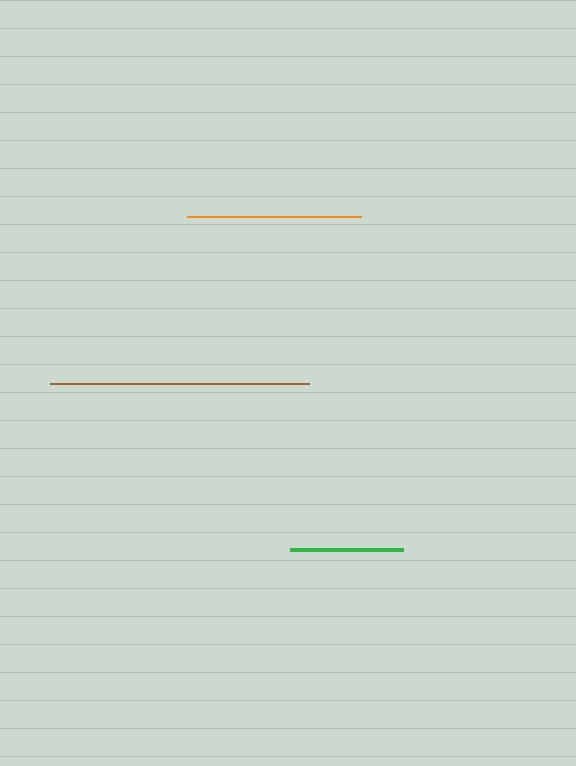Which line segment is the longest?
The brown line is the longest at approximately 259 pixels.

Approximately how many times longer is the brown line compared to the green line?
The brown line is approximately 2.3 times the length of the green line.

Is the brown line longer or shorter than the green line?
The brown line is longer than the green line.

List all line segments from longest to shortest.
From longest to shortest: brown, orange, green.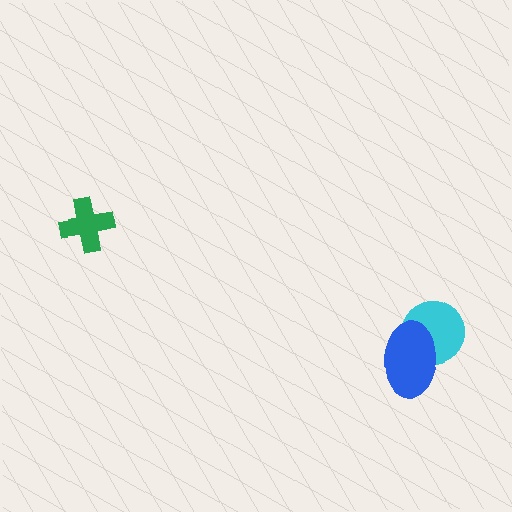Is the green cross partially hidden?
No, no other shape covers it.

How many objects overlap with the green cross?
0 objects overlap with the green cross.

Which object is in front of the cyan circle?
The blue ellipse is in front of the cyan circle.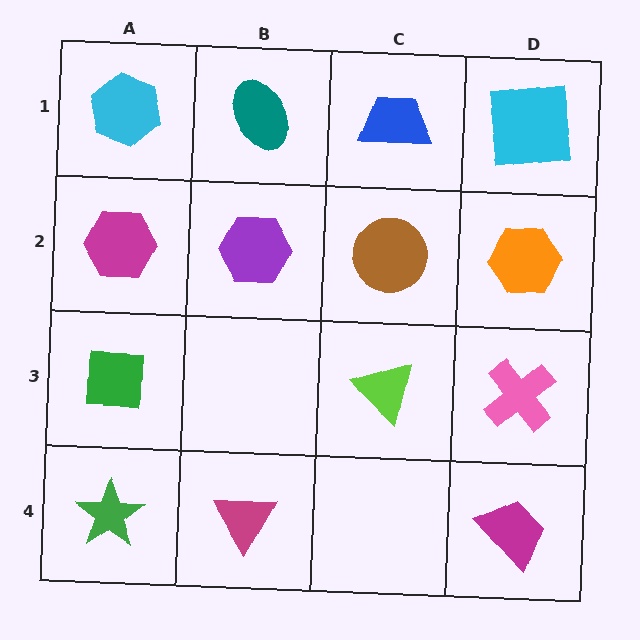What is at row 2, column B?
A purple hexagon.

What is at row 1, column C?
A blue trapezoid.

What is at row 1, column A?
A cyan hexagon.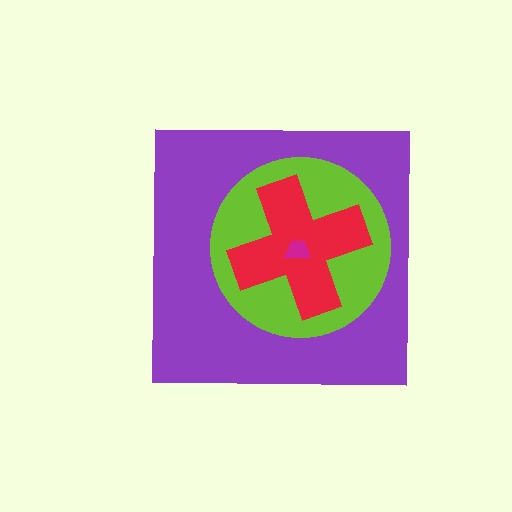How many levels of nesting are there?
4.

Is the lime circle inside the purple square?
Yes.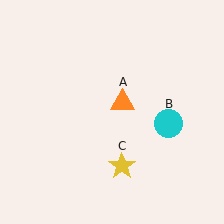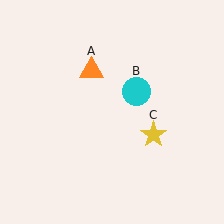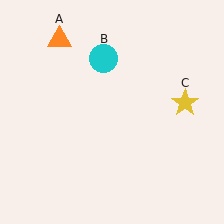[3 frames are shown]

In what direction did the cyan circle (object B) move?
The cyan circle (object B) moved up and to the left.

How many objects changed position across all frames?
3 objects changed position: orange triangle (object A), cyan circle (object B), yellow star (object C).